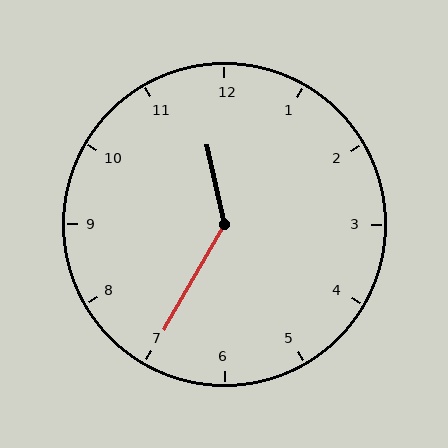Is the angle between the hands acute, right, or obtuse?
It is obtuse.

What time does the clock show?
11:35.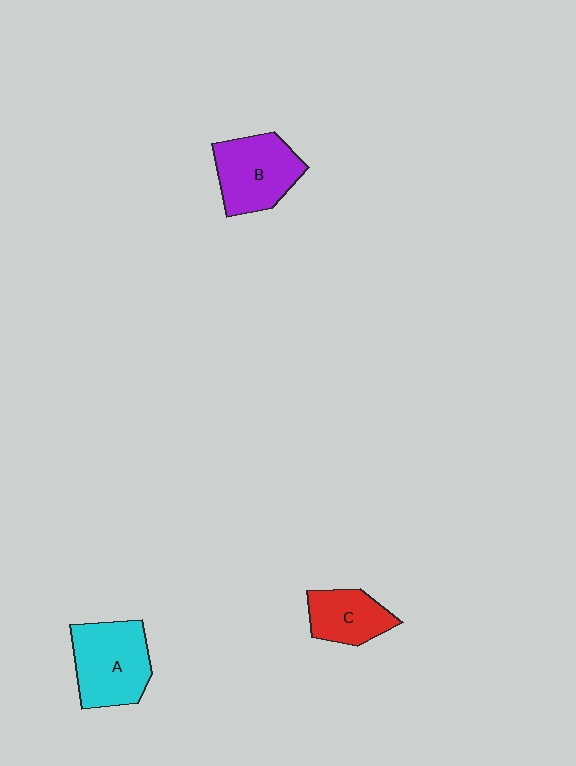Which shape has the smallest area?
Shape C (red).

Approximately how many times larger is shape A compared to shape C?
Approximately 1.5 times.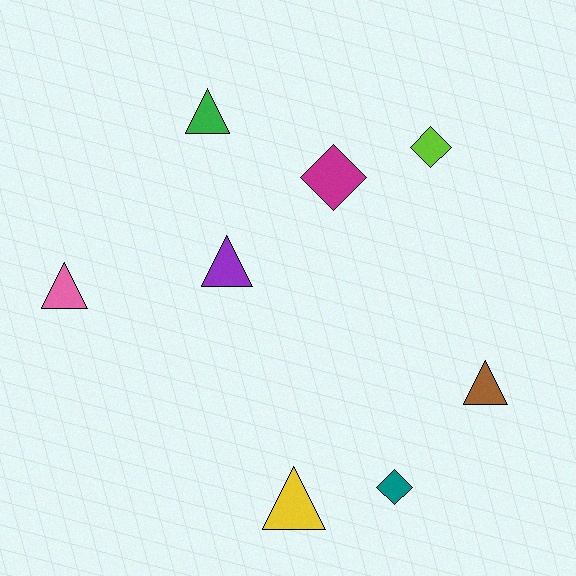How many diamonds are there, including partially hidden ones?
There are 3 diamonds.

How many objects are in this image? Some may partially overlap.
There are 8 objects.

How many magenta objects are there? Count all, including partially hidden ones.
There is 1 magenta object.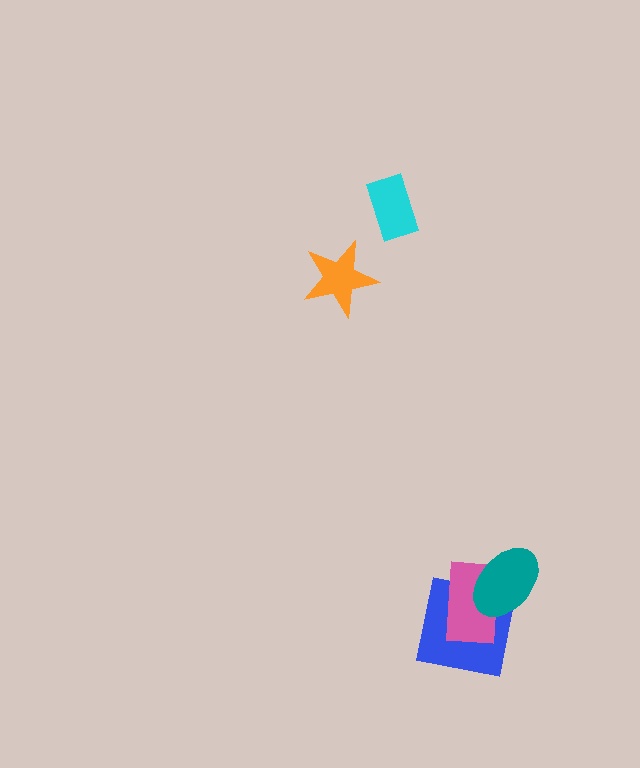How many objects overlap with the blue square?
2 objects overlap with the blue square.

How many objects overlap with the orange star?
0 objects overlap with the orange star.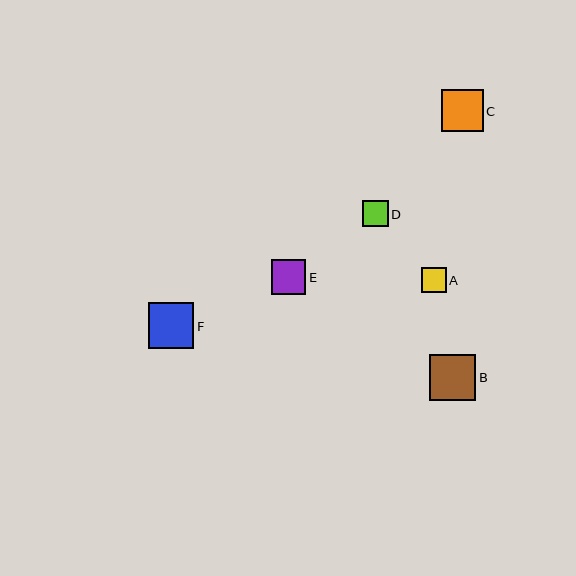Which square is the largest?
Square F is the largest with a size of approximately 46 pixels.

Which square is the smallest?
Square A is the smallest with a size of approximately 25 pixels.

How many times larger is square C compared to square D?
Square C is approximately 1.7 times the size of square D.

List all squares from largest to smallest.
From largest to smallest: F, B, C, E, D, A.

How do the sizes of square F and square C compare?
Square F and square C are approximately the same size.